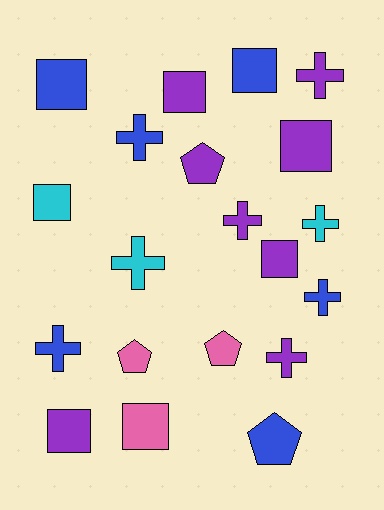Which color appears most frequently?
Purple, with 8 objects.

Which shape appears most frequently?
Square, with 8 objects.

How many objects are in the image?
There are 20 objects.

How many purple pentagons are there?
There is 1 purple pentagon.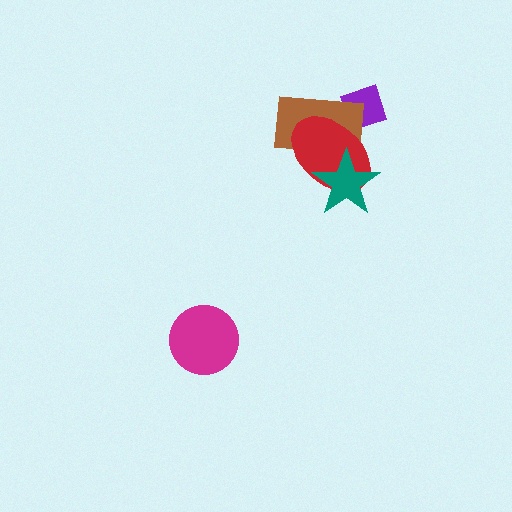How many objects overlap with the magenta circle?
0 objects overlap with the magenta circle.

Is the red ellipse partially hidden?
Yes, it is partially covered by another shape.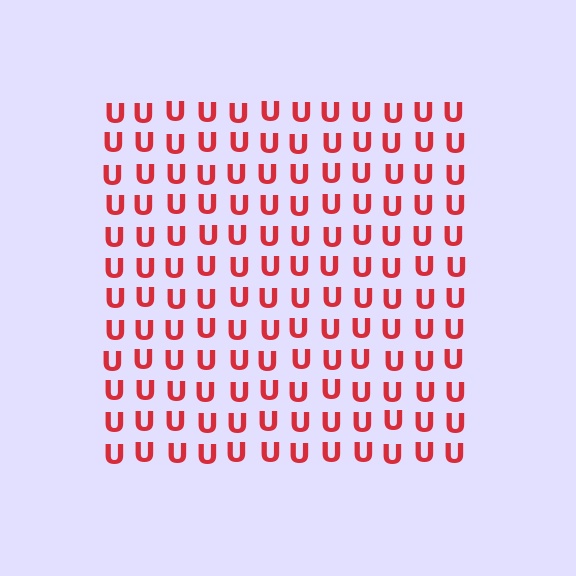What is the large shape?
The large shape is a square.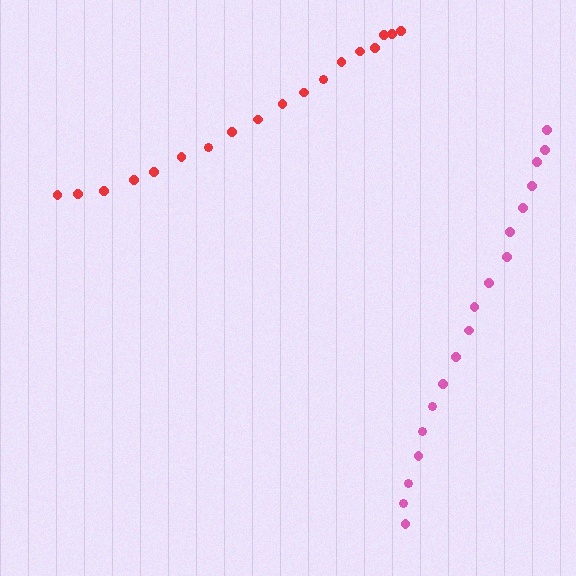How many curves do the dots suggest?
There are 2 distinct paths.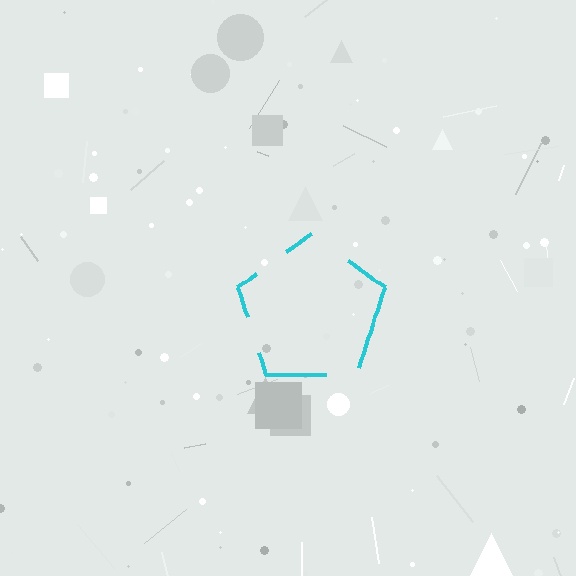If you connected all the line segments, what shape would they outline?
They would outline a pentagon.